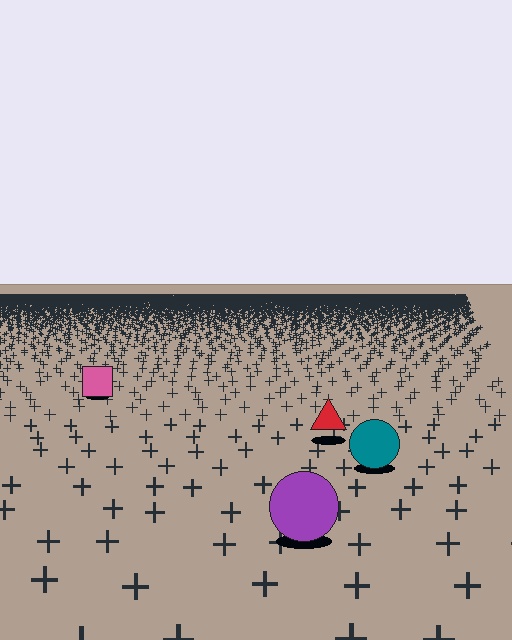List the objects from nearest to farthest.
From nearest to farthest: the purple circle, the teal circle, the red triangle, the pink square.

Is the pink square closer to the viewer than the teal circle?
No. The teal circle is closer — you can tell from the texture gradient: the ground texture is coarser near it.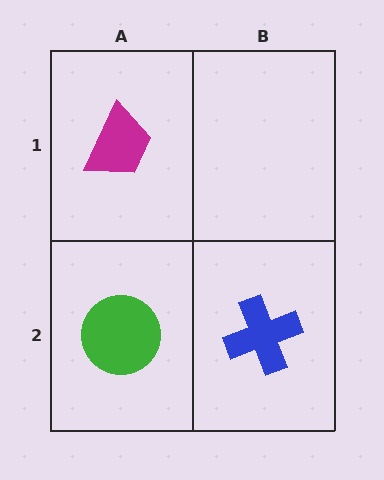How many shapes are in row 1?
1 shape.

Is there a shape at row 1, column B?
No, that cell is empty.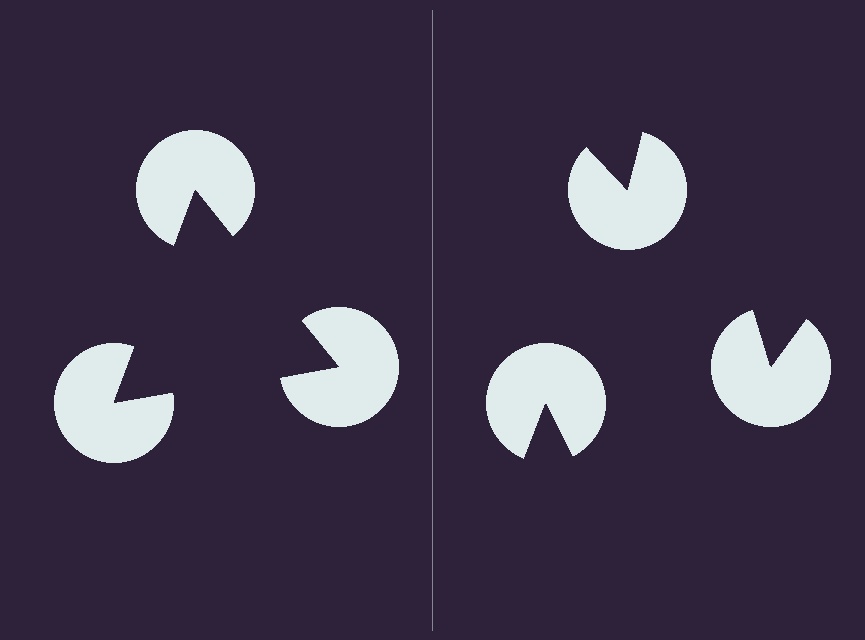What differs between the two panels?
The pac-man discs are positioned identically on both sides; only the wedge orientations differ. On the left they align to a triangle; on the right they are misaligned.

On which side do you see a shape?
An illusory triangle appears on the left side. On the right side the wedge cuts are rotated, so no coherent shape forms.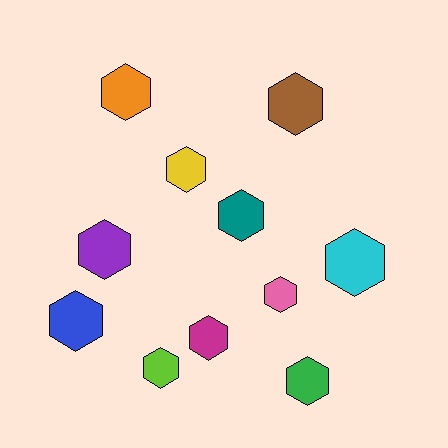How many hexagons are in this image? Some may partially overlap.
There are 11 hexagons.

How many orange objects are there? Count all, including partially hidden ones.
There is 1 orange object.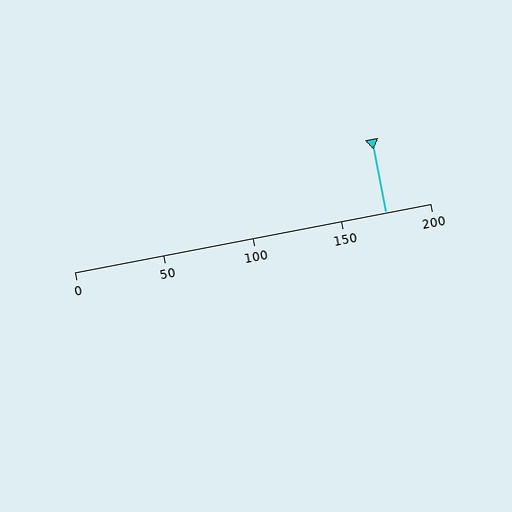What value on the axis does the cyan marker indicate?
The marker indicates approximately 175.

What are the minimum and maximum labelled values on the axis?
The axis runs from 0 to 200.